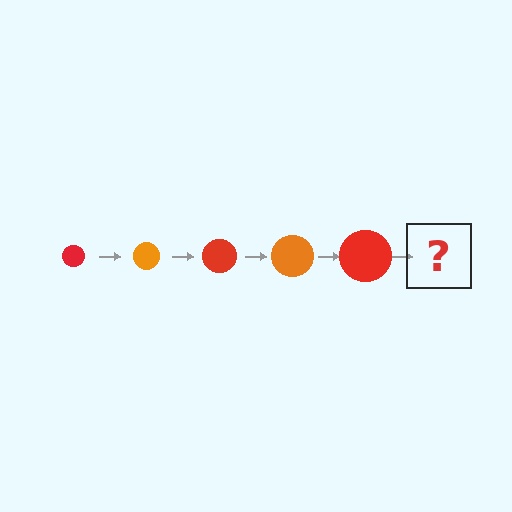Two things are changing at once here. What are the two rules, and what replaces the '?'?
The two rules are that the circle grows larger each step and the color cycles through red and orange. The '?' should be an orange circle, larger than the previous one.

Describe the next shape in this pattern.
It should be an orange circle, larger than the previous one.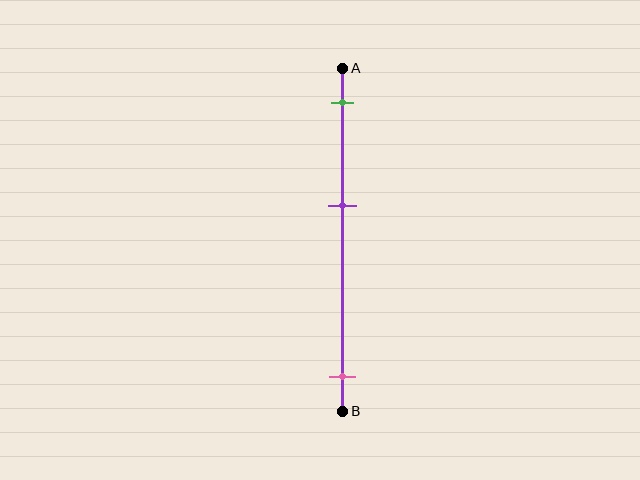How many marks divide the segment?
There are 3 marks dividing the segment.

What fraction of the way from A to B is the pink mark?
The pink mark is approximately 90% (0.9) of the way from A to B.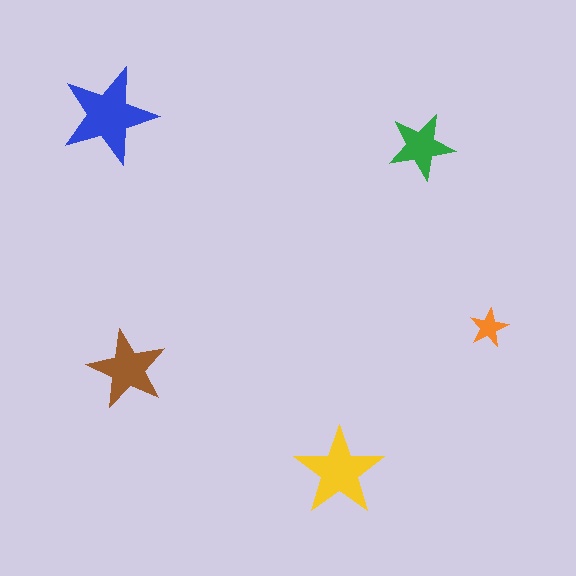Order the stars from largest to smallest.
the blue one, the yellow one, the brown one, the green one, the orange one.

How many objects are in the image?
There are 5 objects in the image.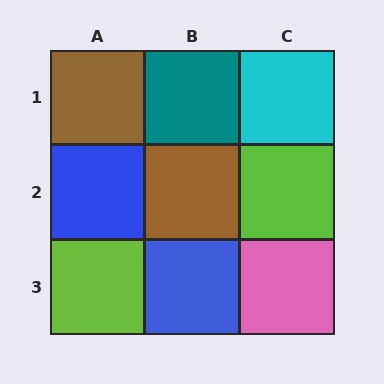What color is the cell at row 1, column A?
Brown.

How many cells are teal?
1 cell is teal.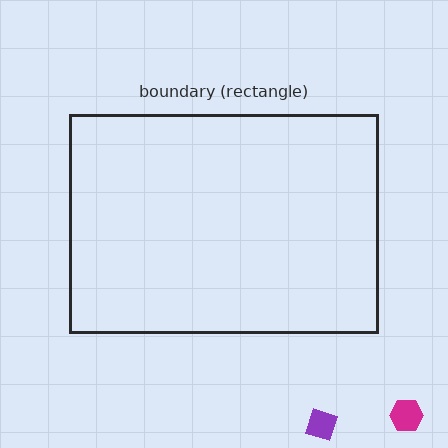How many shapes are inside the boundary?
0 inside, 2 outside.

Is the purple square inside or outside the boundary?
Outside.